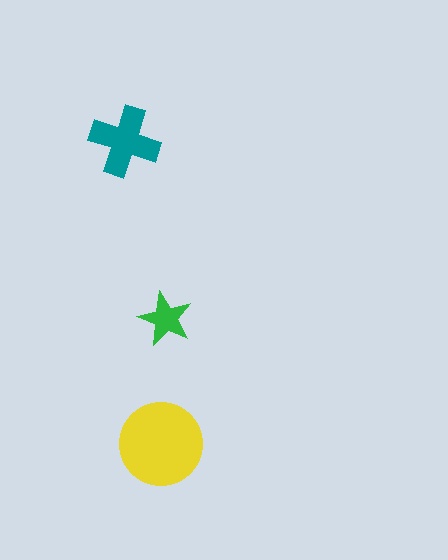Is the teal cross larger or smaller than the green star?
Larger.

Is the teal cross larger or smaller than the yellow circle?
Smaller.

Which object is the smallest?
The green star.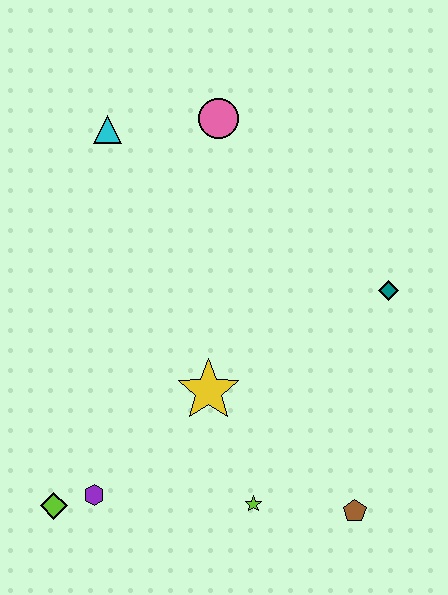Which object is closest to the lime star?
The brown pentagon is closest to the lime star.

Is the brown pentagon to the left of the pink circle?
No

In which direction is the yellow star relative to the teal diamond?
The yellow star is to the left of the teal diamond.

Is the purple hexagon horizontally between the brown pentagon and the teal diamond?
No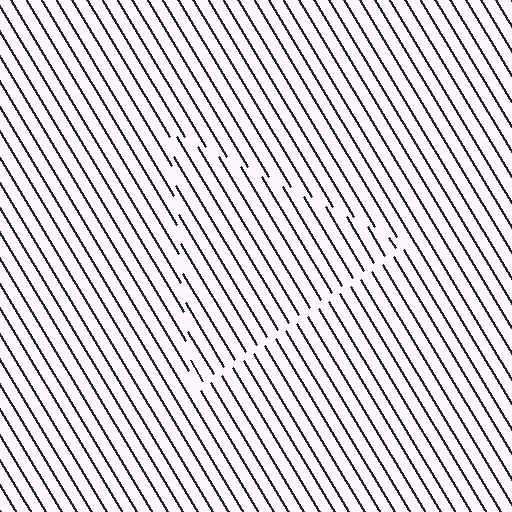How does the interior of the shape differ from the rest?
The interior of the shape contains the same grating, shifted by half a period — the contour is defined by the phase discontinuity where line-ends from the inner and outer gratings abut.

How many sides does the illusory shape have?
3 sides — the line-ends trace a triangle.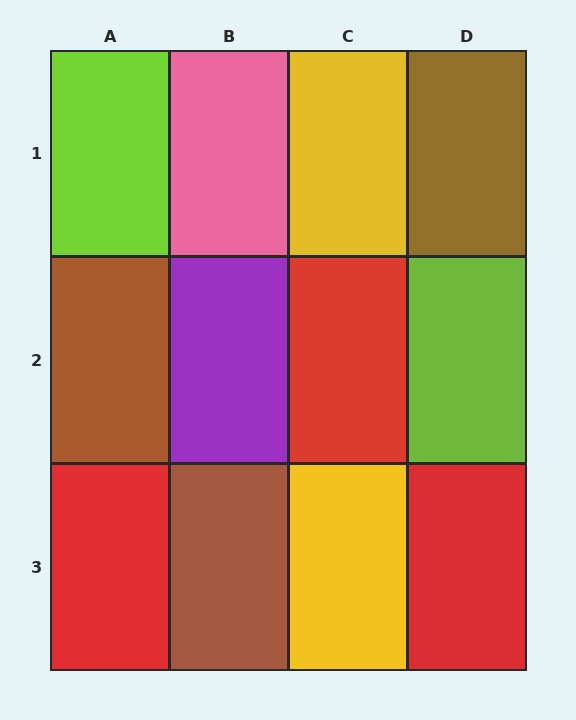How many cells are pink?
1 cell is pink.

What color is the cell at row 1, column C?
Yellow.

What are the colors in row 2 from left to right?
Brown, purple, red, lime.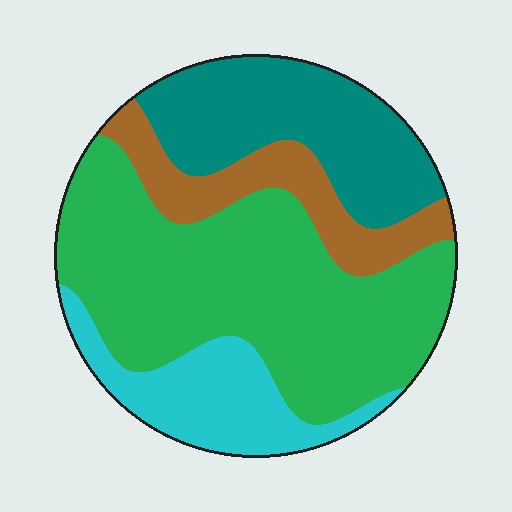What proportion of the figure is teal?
Teal takes up about one quarter (1/4) of the figure.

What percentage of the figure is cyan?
Cyan covers 16% of the figure.